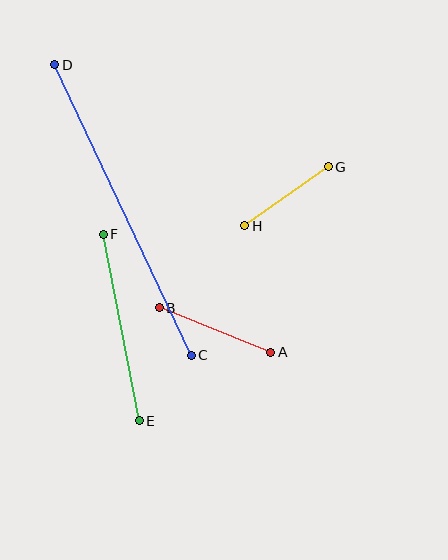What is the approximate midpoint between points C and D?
The midpoint is at approximately (123, 210) pixels.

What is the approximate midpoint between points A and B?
The midpoint is at approximately (215, 330) pixels.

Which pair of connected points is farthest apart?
Points C and D are farthest apart.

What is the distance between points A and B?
The distance is approximately 120 pixels.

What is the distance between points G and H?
The distance is approximately 102 pixels.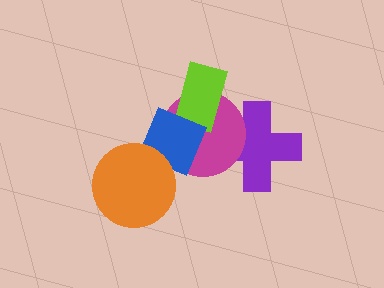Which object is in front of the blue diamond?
The orange circle is in front of the blue diamond.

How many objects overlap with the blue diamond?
3 objects overlap with the blue diamond.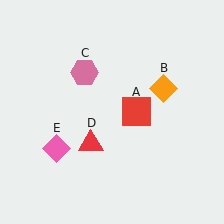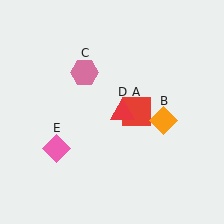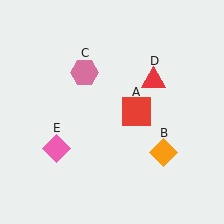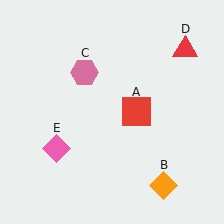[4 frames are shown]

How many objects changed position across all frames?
2 objects changed position: orange diamond (object B), red triangle (object D).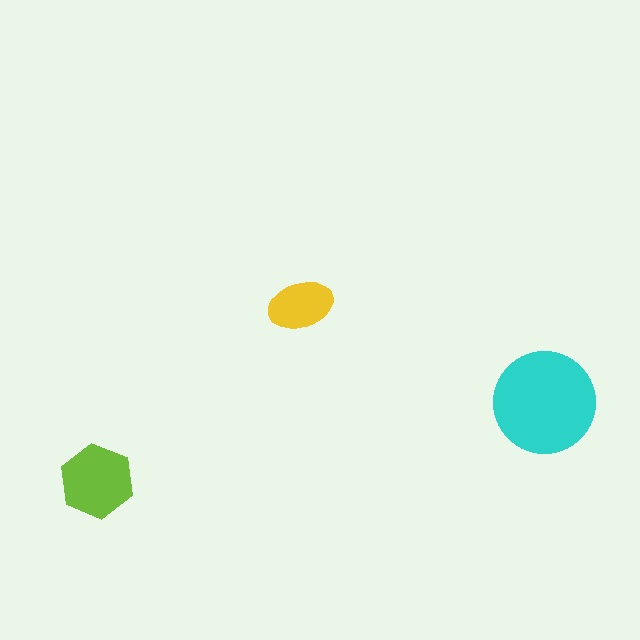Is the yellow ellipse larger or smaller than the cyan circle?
Smaller.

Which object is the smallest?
The yellow ellipse.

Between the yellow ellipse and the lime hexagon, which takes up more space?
The lime hexagon.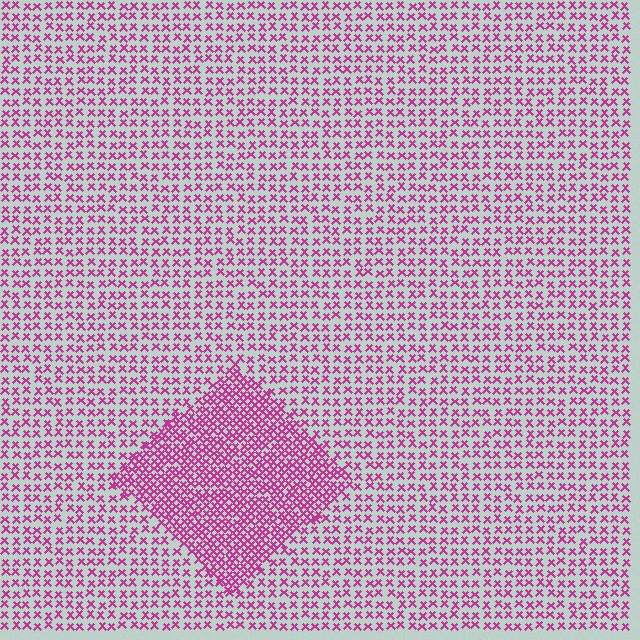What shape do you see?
I see a diamond.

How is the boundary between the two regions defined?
The boundary is defined by a change in element density (approximately 2.0x ratio). All elements are the same color, size, and shape.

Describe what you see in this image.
The image contains small magenta elements arranged at two different densities. A diamond-shaped region is visible where the elements are more densely packed than the surrounding area.